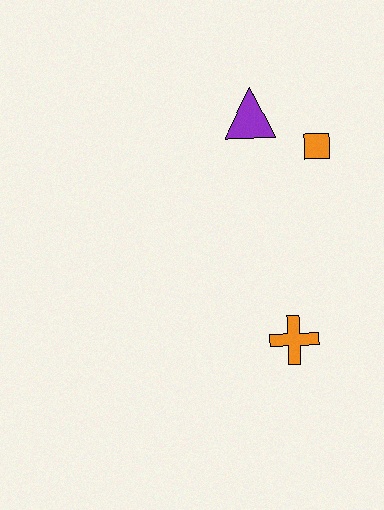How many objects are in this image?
There are 3 objects.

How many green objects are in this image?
There are no green objects.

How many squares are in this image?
There is 1 square.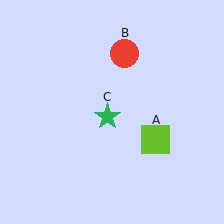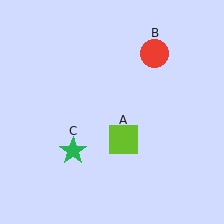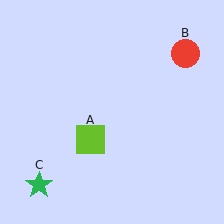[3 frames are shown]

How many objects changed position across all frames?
3 objects changed position: lime square (object A), red circle (object B), green star (object C).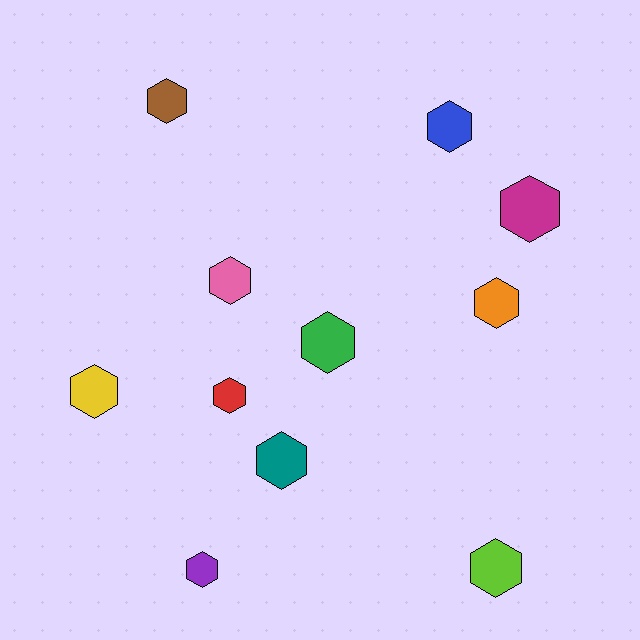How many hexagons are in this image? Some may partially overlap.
There are 11 hexagons.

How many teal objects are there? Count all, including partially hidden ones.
There is 1 teal object.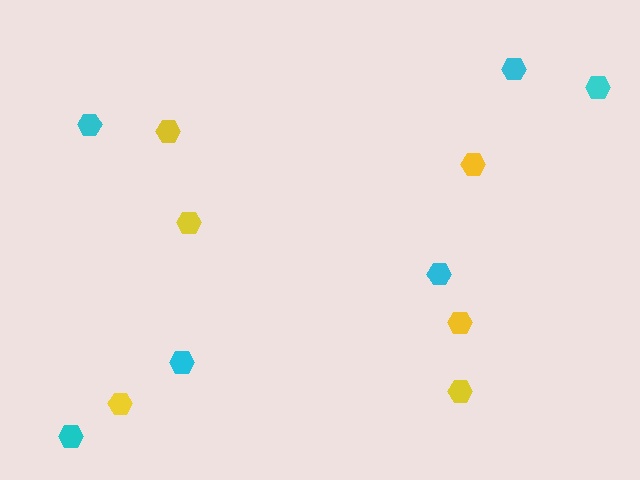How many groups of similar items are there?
There are 2 groups: one group of cyan hexagons (6) and one group of yellow hexagons (6).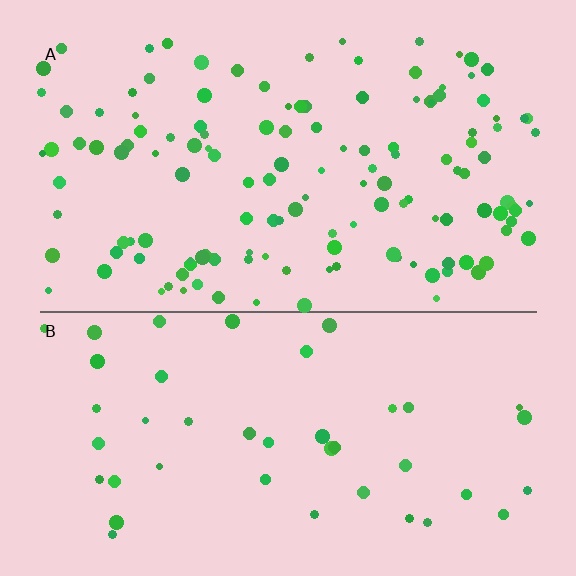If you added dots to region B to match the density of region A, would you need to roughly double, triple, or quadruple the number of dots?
Approximately triple.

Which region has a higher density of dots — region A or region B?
A (the top).